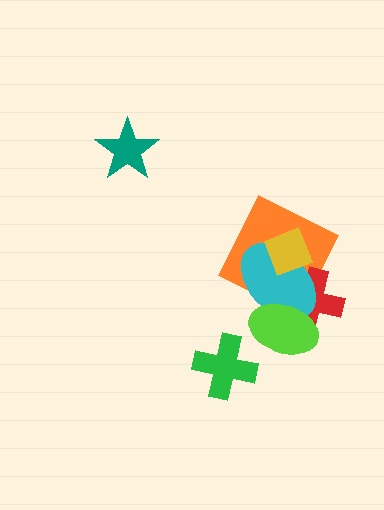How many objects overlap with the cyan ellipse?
4 objects overlap with the cyan ellipse.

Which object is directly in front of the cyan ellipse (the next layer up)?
The lime ellipse is directly in front of the cyan ellipse.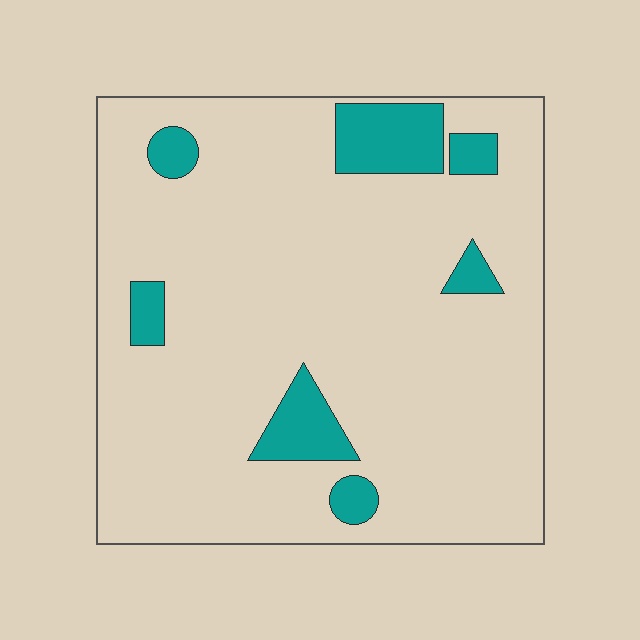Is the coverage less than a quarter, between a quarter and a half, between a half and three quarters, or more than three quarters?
Less than a quarter.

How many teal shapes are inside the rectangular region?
7.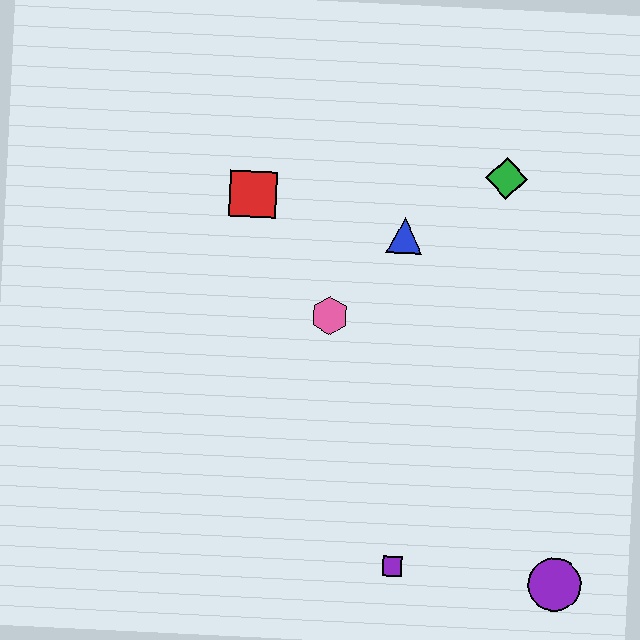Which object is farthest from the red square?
The purple circle is farthest from the red square.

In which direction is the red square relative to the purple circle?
The red square is above the purple circle.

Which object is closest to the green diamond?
The blue triangle is closest to the green diamond.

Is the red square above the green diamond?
No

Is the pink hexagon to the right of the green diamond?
No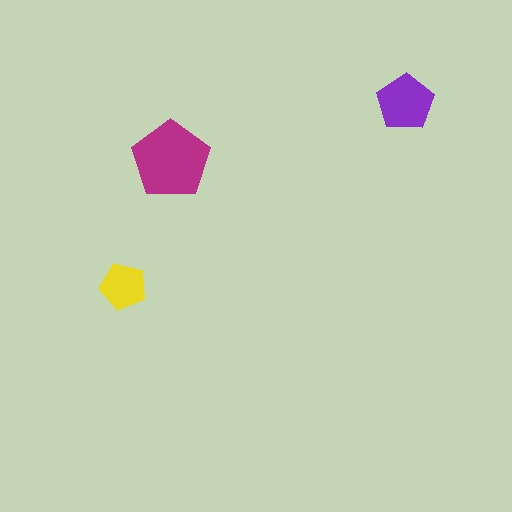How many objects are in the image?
There are 3 objects in the image.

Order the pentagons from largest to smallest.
the magenta one, the purple one, the yellow one.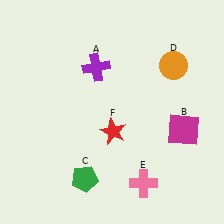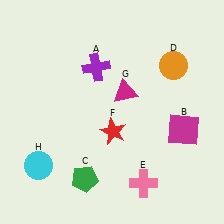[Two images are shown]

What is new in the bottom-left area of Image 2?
A cyan circle (H) was added in the bottom-left area of Image 2.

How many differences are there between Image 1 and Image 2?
There are 2 differences between the two images.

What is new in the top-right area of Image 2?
A magenta triangle (G) was added in the top-right area of Image 2.